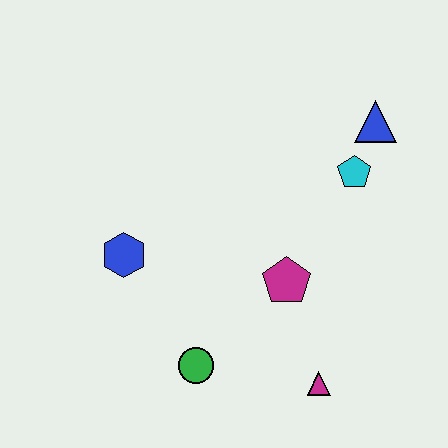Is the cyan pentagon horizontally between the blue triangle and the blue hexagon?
Yes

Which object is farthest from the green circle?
The blue triangle is farthest from the green circle.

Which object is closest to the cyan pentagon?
The blue triangle is closest to the cyan pentagon.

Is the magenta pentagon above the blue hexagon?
No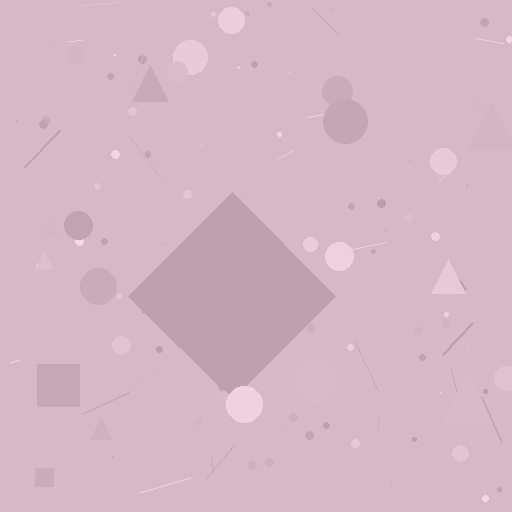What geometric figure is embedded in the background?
A diamond is embedded in the background.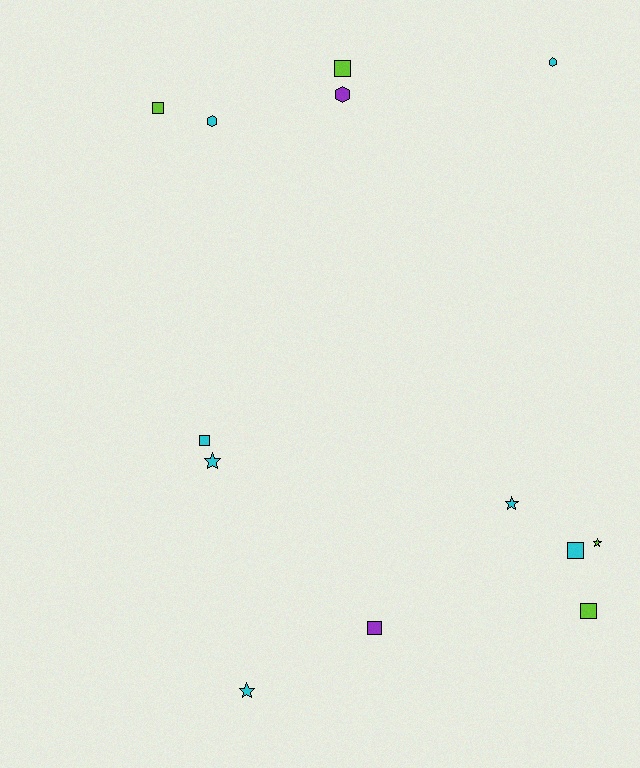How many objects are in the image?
There are 13 objects.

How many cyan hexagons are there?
There are 2 cyan hexagons.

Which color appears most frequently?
Cyan, with 7 objects.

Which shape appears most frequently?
Square, with 6 objects.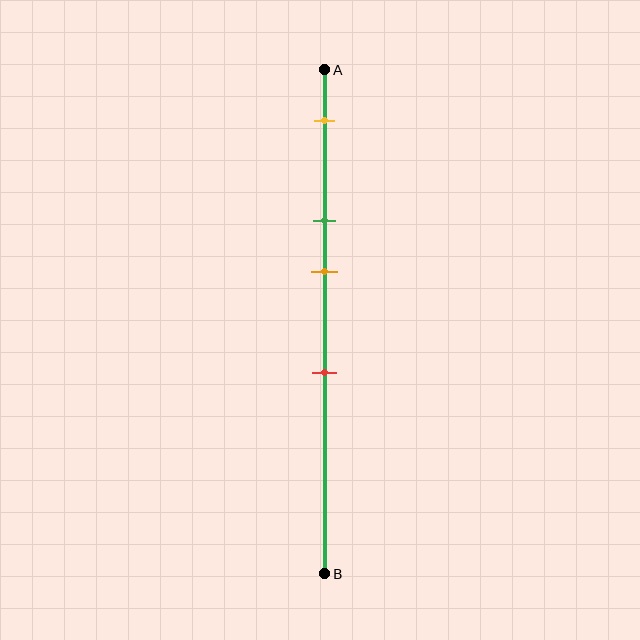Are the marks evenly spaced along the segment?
No, the marks are not evenly spaced.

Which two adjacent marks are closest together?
The green and orange marks are the closest adjacent pair.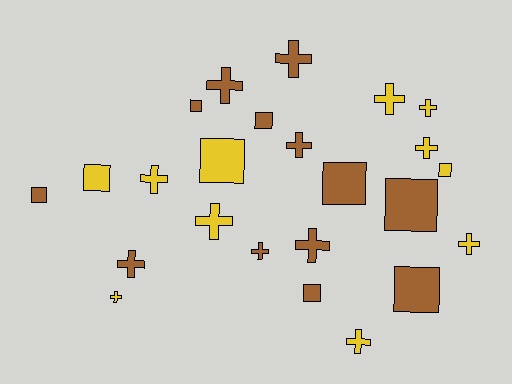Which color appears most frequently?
Brown, with 13 objects.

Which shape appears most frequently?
Cross, with 14 objects.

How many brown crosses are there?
There are 6 brown crosses.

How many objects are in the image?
There are 24 objects.